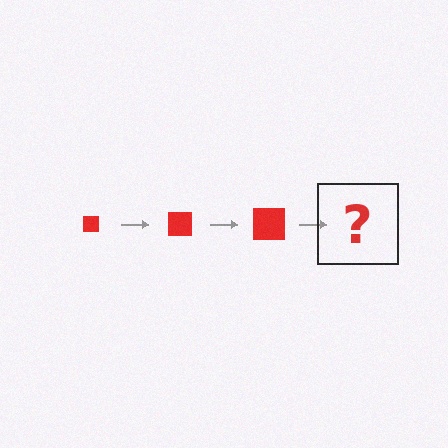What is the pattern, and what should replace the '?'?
The pattern is that the square gets progressively larger each step. The '?' should be a red square, larger than the previous one.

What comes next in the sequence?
The next element should be a red square, larger than the previous one.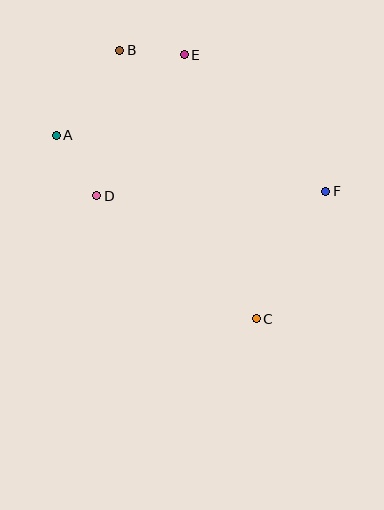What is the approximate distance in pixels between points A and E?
The distance between A and E is approximately 151 pixels.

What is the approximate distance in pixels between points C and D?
The distance between C and D is approximately 201 pixels.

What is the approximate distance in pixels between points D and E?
The distance between D and E is approximately 166 pixels.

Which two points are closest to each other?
Points B and E are closest to each other.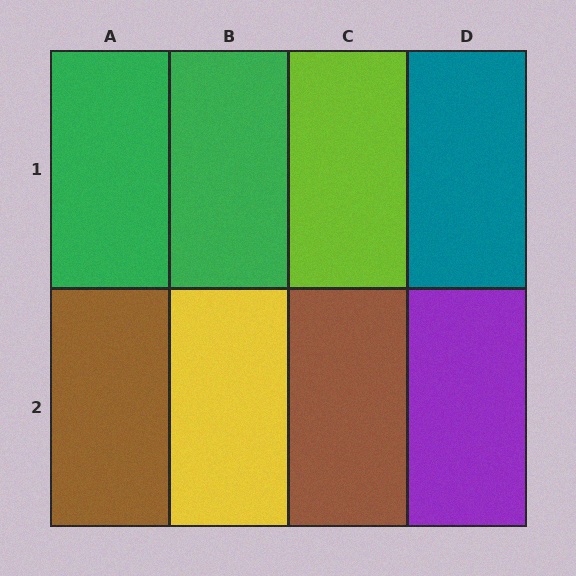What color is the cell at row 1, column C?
Lime.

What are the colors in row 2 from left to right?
Brown, yellow, brown, purple.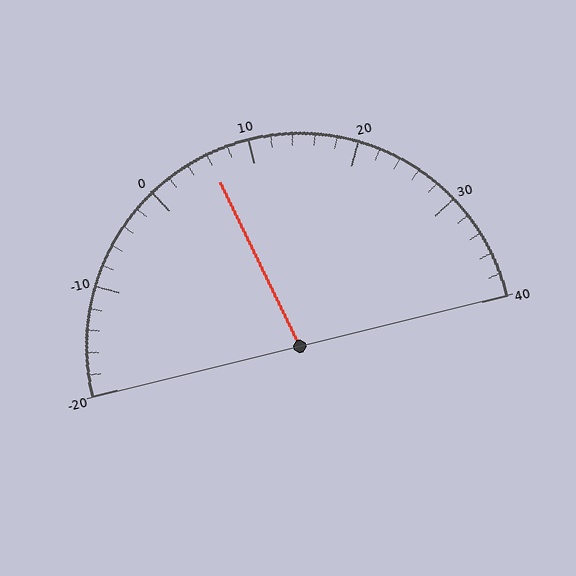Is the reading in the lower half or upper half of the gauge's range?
The reading is in the lower half of the range (-20 to 40).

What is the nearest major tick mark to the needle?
The nearest major tick mark is 10.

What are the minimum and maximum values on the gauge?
The gauge ranges from -20 to 40.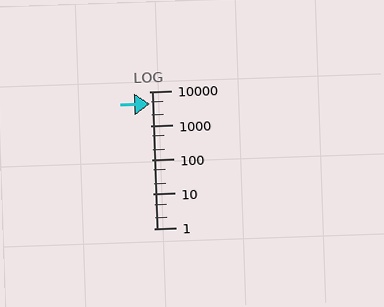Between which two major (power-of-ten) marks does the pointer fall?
The pointer is between 1000 and 10000.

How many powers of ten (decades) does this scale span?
The scale spans 4 decades, from 1 to 10000.